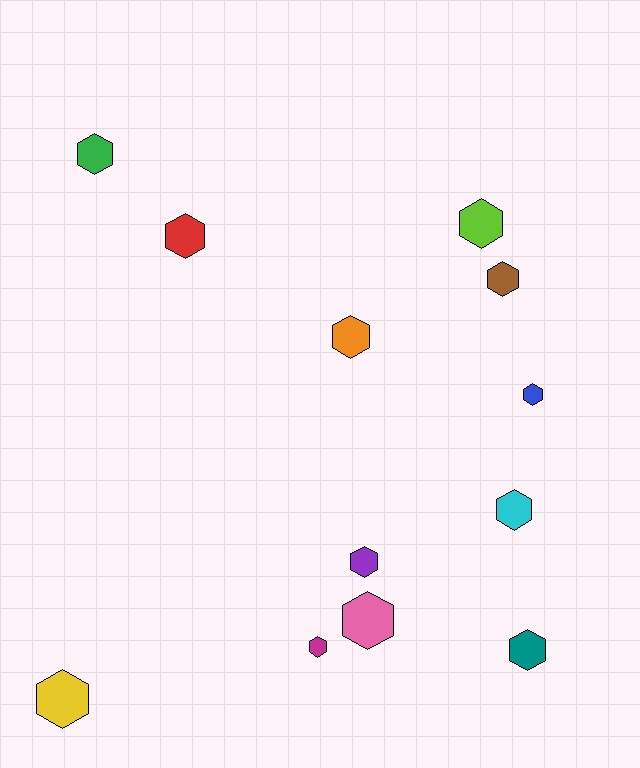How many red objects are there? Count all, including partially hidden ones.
There is 1 red object.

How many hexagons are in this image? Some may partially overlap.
There are 12 hexagons.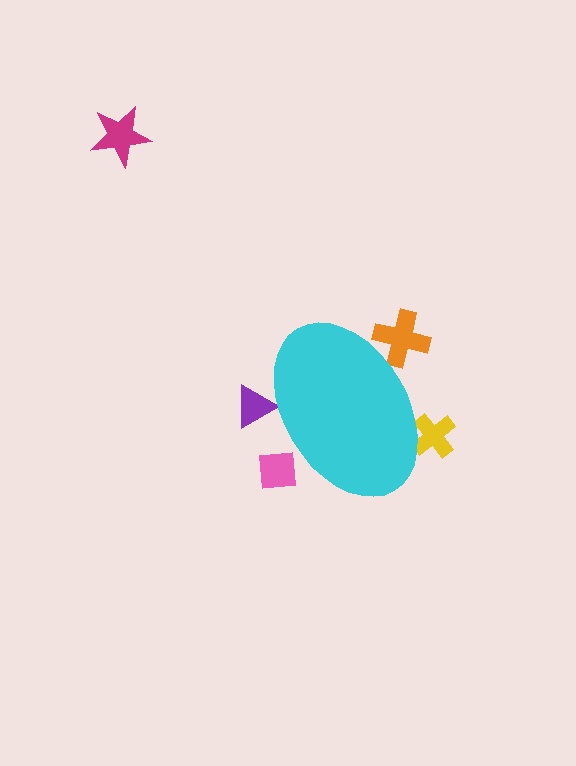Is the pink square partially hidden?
Yes, the pink square is partially hidden behind the cyan ellipse.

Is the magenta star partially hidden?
No, the magenta star is fully visible.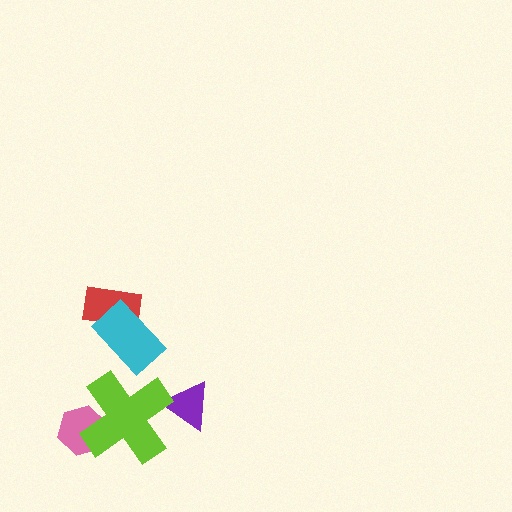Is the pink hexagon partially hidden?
Yes, it is partially covered by another shape.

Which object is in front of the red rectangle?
The cyan rectangle is in front of the red rectangle.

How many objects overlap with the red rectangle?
1 object overlaps with the red rectangle.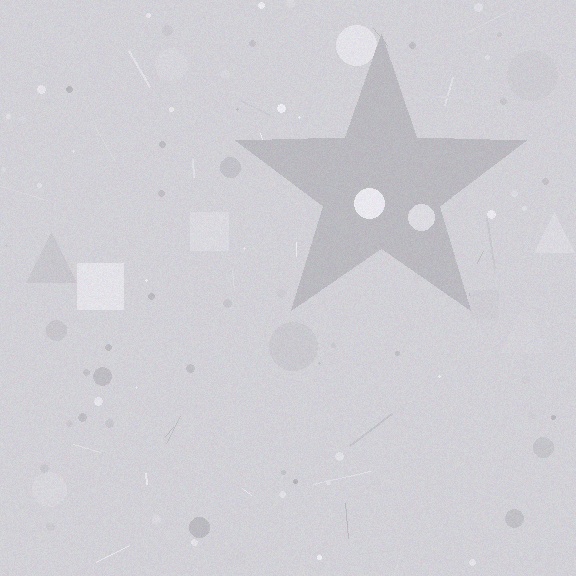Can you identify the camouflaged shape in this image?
The camouflaged shape is a star.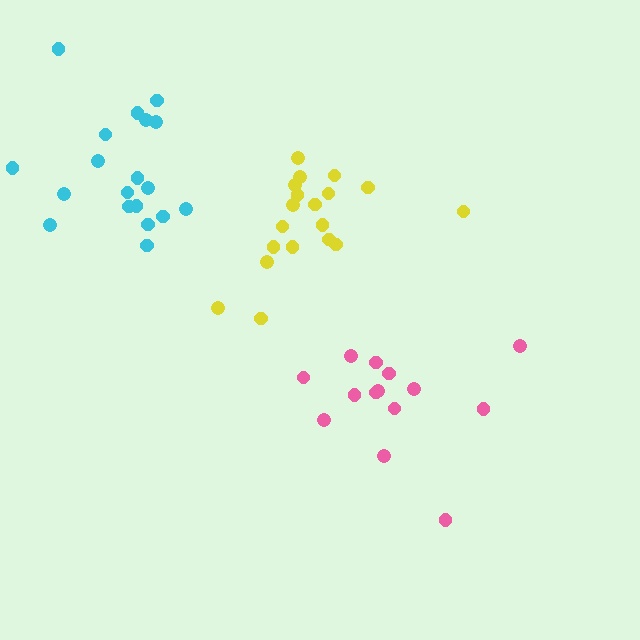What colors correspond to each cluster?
The clusters are colored: cyan, pink, yellow.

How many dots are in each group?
Group 1: 19 dots, Group 2: 14 dots, Group 3: 19 dots (52 total).